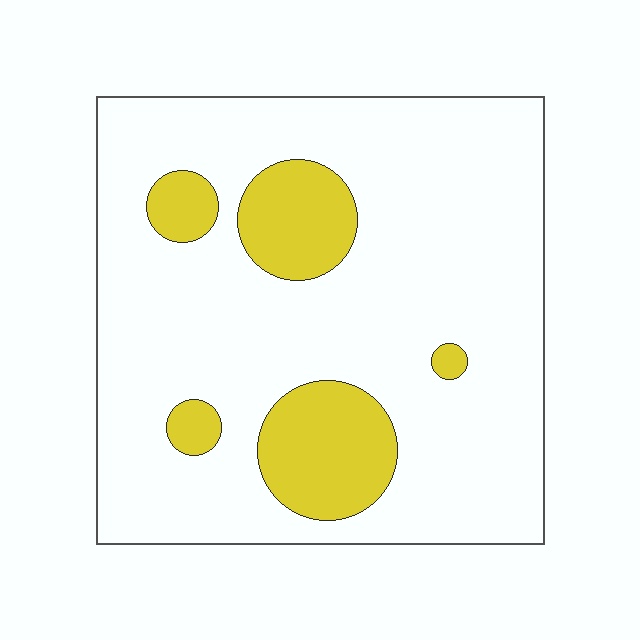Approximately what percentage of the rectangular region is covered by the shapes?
Approximately 15%.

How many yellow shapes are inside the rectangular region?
5.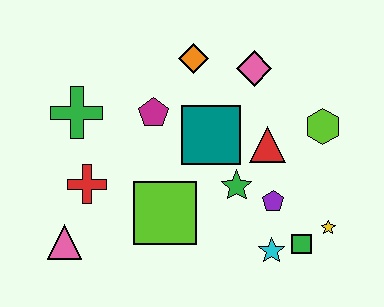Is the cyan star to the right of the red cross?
Yes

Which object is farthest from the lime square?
The lime hexagon is farthest from the lime square.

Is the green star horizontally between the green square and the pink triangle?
Yes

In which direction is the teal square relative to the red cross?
The teal square is to the right of the red cross.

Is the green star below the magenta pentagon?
Yes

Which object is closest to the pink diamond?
The orange diamond is closest to the pink diamond.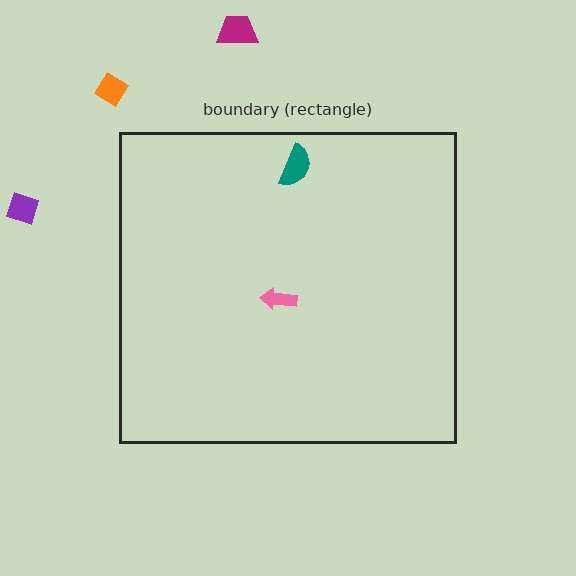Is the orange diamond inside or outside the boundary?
Outside.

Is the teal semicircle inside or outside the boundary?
Inside.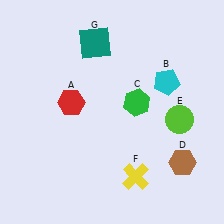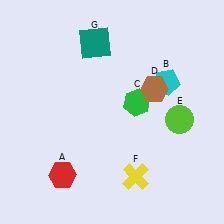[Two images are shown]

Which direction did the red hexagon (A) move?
The red hexagon (A) moved down.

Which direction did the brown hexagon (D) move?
The brown hexagon (D) moved up.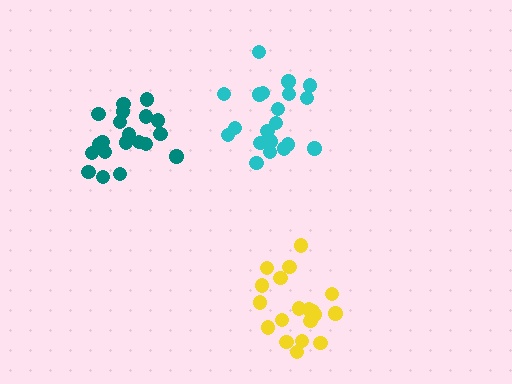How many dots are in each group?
Group 1: 19 dots, Group 2: 20 dots, Group 3: 20 dots (59 total).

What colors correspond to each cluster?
The clusters are colored: yellow, teal, cyan.